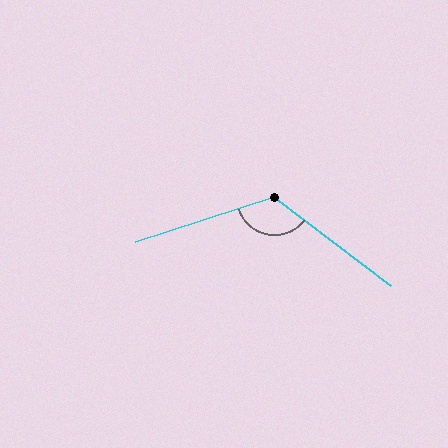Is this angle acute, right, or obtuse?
It is obtuse.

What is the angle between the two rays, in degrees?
Approximately 125 degrees.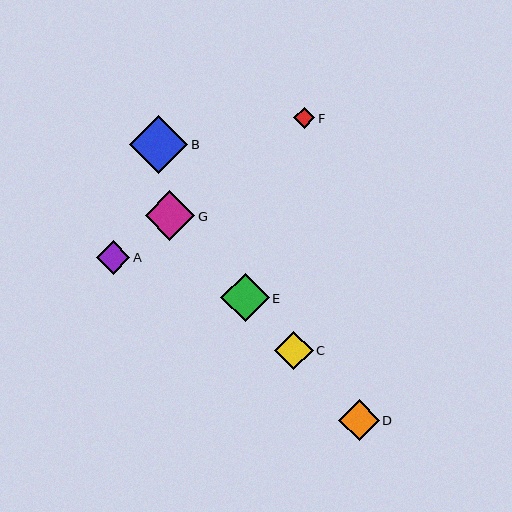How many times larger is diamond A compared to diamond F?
Diamond A is approximately 1.6 times the size of diamond F.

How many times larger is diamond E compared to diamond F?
Diamond E is approximately 2.3 times the size of diamond F.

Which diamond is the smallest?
Diamond F is the smallest with a size of approximately 21 pixels.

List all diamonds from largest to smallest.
From largest to smallest: B, G, E, D, C, A, F.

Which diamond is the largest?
Diamond B is the largest with a size of approximately 58 pixels.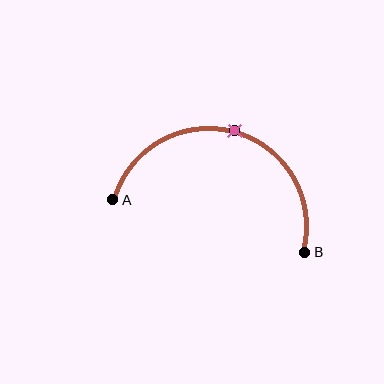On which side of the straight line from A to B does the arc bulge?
The arc bulges above the straight line connecting A and B.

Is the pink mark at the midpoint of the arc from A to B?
Yes. The pink mark lies on the arc at equal arc-length from both A and B — it is the arc midpoint.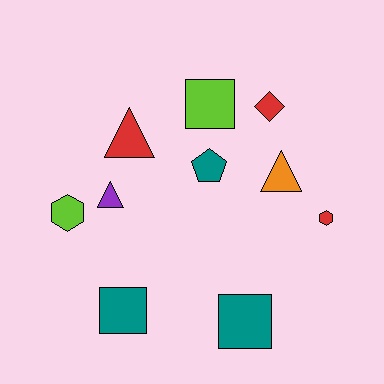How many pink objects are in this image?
There are no pink objects.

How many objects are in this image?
There are 10 objects.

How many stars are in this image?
There are no stars.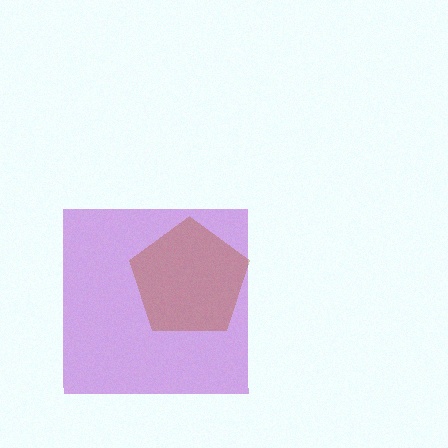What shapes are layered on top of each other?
The layered shapes are: a purple square, a brown pentagon.